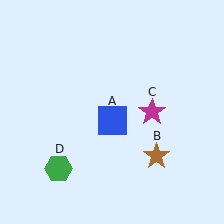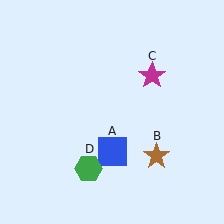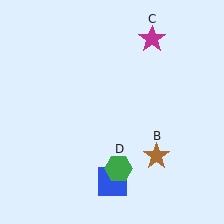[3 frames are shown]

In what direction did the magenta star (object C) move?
The magenta star (object C) moved up.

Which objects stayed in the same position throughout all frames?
Brown star (object B) remained stationary.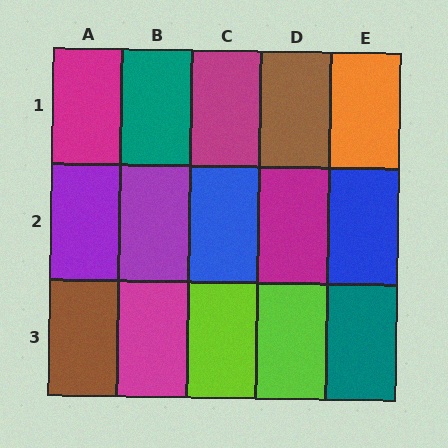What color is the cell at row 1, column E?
Orange.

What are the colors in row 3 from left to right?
Brown, magenta, lime, lime, teal.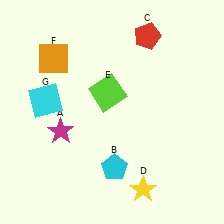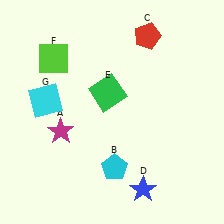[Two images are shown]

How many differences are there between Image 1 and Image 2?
There are 3 differences between the two images.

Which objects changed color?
D changed from yellow to blue. E changed from lime to green. F changed from orange to lime.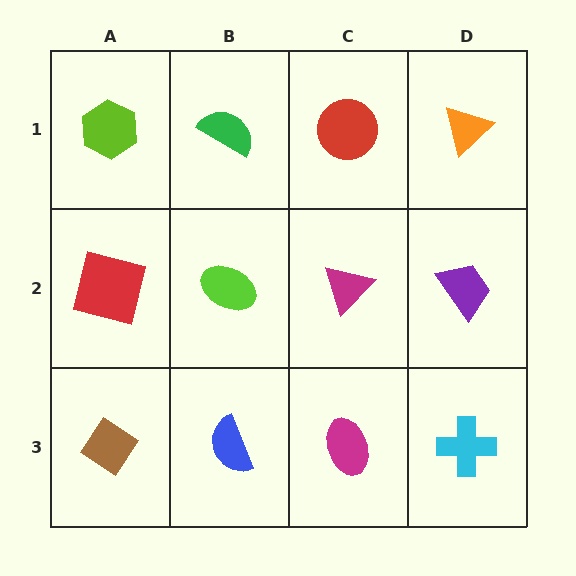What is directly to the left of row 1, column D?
A red circle.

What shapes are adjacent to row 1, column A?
A red square (row 2, column A), a green semicircle (row 1, column B).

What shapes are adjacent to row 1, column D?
A purple trapezoid (row 2, column D), a red circle (row 1, column C).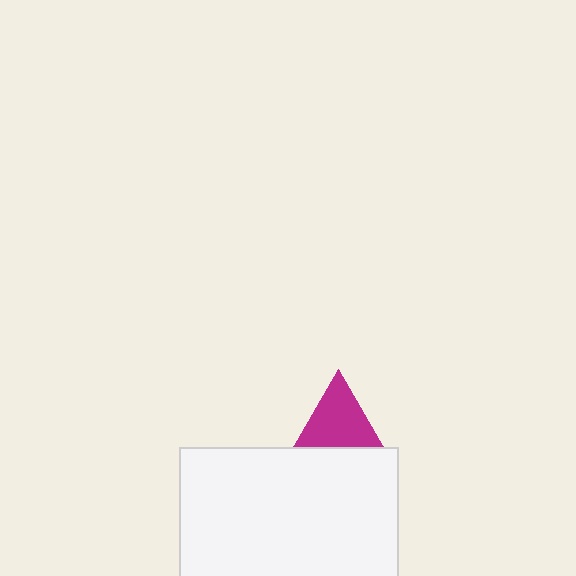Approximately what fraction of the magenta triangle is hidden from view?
Roughly 41% of the magenta triangle is hidden behind the white rectangle.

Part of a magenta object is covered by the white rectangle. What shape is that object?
It is a triangle.